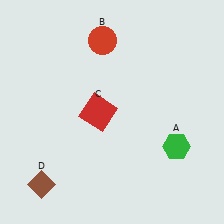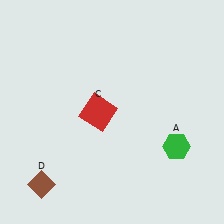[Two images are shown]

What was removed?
The red circle (B) was removed in Image 2.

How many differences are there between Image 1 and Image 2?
There is 1 difference between the two images.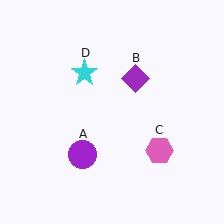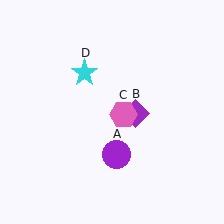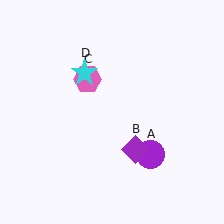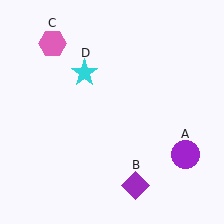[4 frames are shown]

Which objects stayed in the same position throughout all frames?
Cyan star (object D) remained stationary.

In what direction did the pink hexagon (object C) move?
The pink hexagon (object C) moved up and to the left.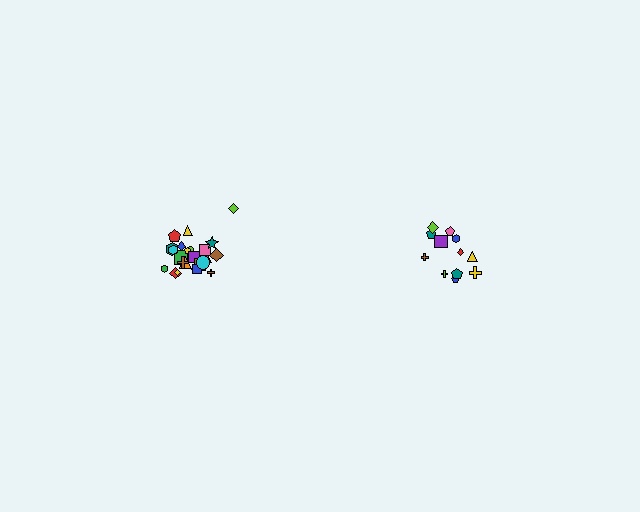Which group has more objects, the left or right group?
The left group.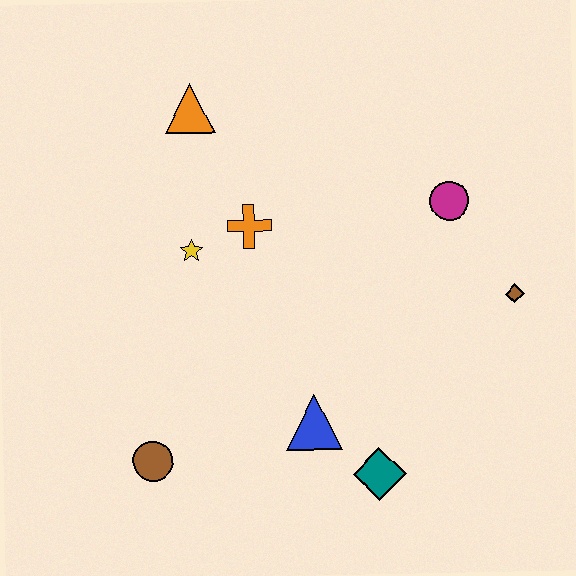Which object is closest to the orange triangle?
The orange cross is closest to the orange triangle.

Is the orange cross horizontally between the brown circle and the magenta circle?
Yes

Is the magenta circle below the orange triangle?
Yes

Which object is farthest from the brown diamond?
The brown circle is farthest from the brown diamond.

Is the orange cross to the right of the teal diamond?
No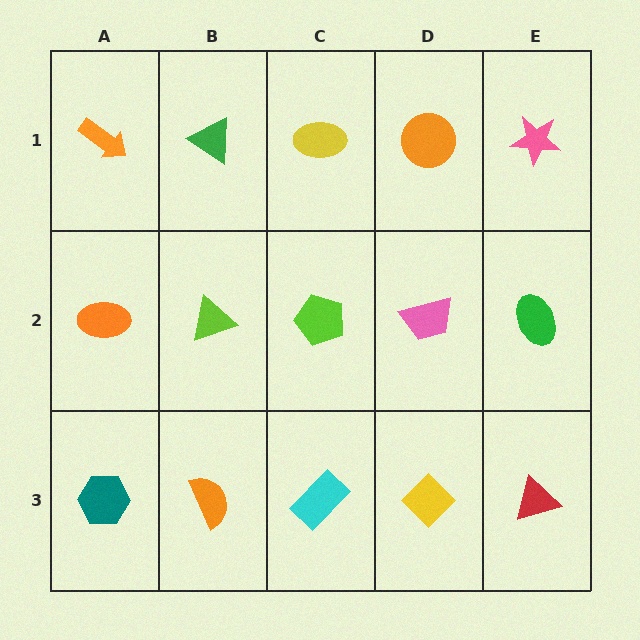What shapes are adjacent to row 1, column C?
A lime pentagon (row 2, column C), a green triangle (row 1, column B), an orange circle (row 1, column D).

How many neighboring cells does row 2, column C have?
4.